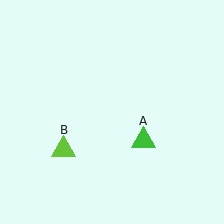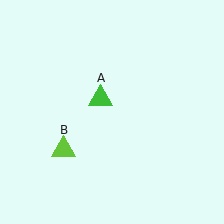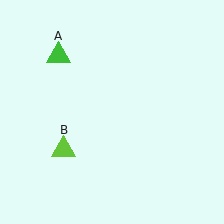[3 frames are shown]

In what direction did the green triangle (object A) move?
The green triangle (object A) moved up and to the left.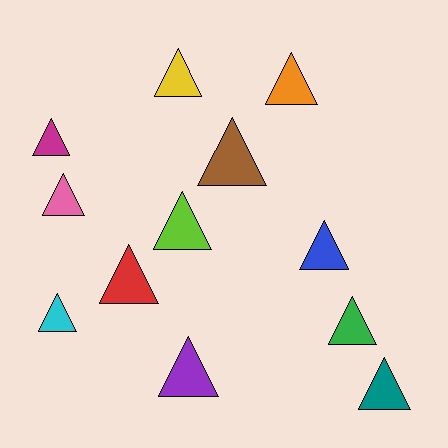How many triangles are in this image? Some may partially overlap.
There are 12 triangles.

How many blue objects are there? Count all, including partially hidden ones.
There is 1 blue object.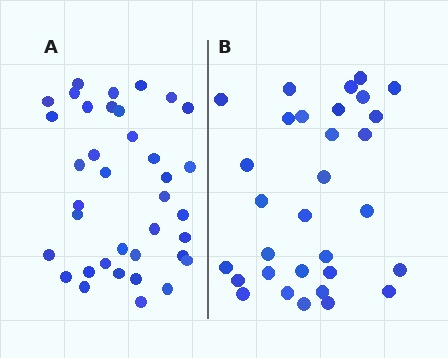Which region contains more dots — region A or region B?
Region A (the left region) has more dots.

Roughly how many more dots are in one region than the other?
Region A has about 6 more dots than region B.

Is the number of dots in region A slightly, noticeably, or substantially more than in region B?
Region A has only slightly more — the two regions are fairly close. The ratio is roughly 1.2 to 1.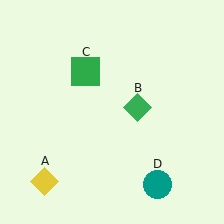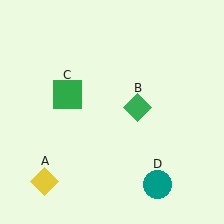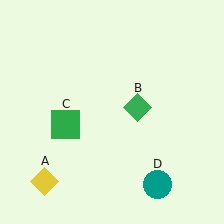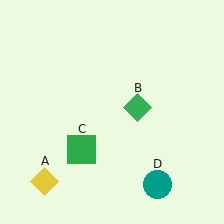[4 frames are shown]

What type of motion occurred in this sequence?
The green square (object C) rotated counterclockwise around the center of the scene.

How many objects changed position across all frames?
1 object changed position: green square (object C).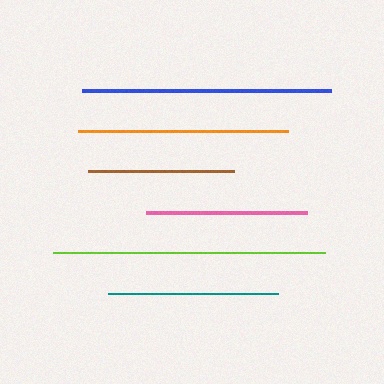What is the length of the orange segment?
The orange segment is approximately 210 pixels long.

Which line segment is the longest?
The lime line is the longest at approximately 272 pixels.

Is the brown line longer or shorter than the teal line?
The teal line is longer than the brown line.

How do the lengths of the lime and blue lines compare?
The lime and blue lines are approximately the same length.